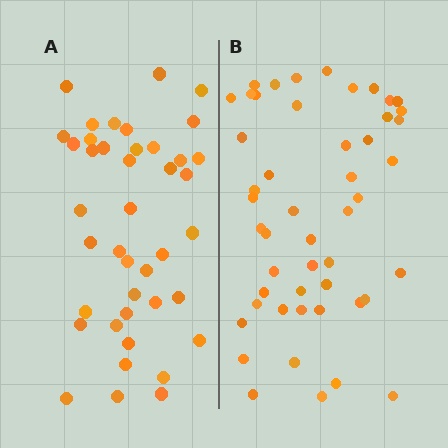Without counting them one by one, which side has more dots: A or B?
Region B (the right region) has more dots.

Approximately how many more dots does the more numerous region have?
Region B has roughly 8 or so more dots than region A.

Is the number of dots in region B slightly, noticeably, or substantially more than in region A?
Region B has only slightly more — the two regions are fairly close. The ratio is roughly 1.2 to 1.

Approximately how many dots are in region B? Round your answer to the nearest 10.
About 50 dots. (The exact count is 49, which rounds to 50.)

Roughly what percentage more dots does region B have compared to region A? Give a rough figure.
About 20% more.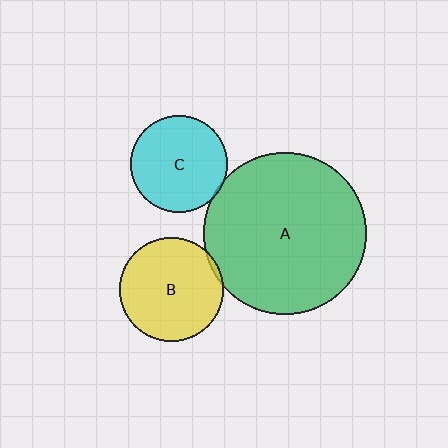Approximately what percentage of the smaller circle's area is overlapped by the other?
Approximately 5%.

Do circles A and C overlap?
Yes.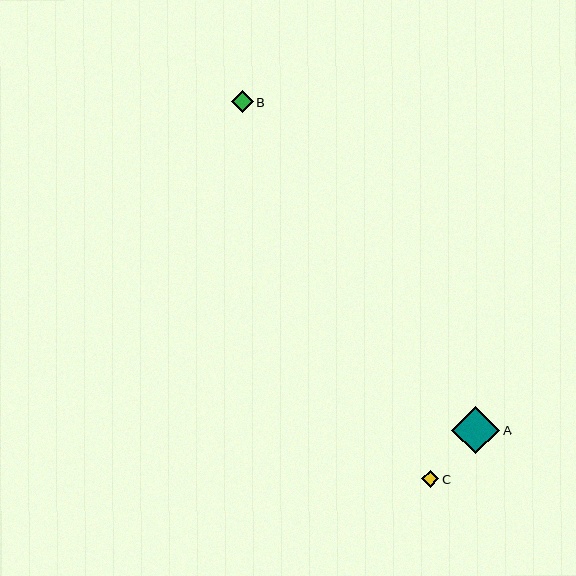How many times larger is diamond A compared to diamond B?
Diamond A is approximately 2.2 times the size of diamond B.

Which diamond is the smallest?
Diamond C is the smallest with a size of approximately 17 pixels.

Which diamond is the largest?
Diamond A is the largest with a size of approximately 48 pixels.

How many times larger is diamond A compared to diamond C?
Diamond A is approximately 2.9 times the size of diamond C.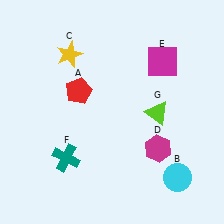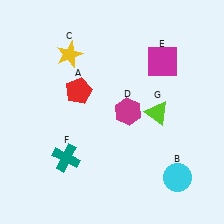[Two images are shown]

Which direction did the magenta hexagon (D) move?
The magenta hexagon (D) moved up.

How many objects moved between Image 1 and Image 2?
1 object moved between the two images.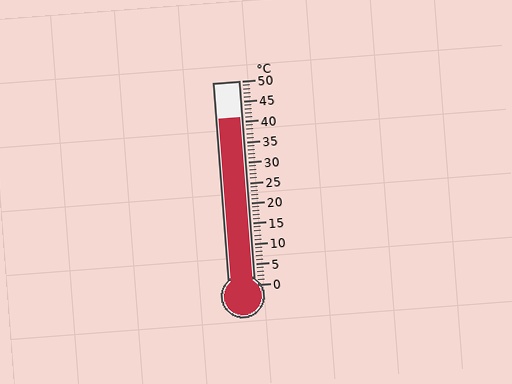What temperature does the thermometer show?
The thermometer shows approximately 41°C.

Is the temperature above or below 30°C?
The temperature is above 30°C.